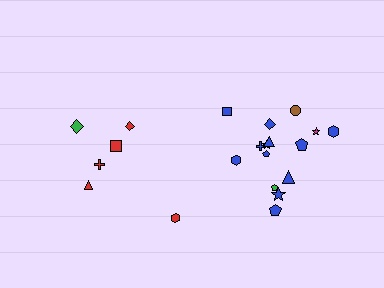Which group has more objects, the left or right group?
The right group.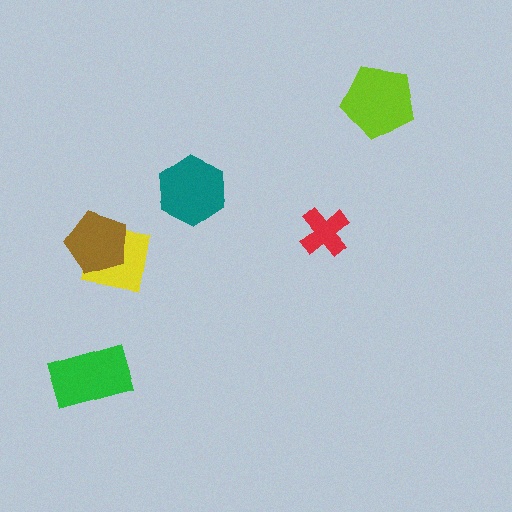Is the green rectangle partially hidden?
No, no other shape covers it.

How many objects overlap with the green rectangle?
0 objects overlap with the green rectangle.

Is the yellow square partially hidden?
Yes, it is partially covered by another shape.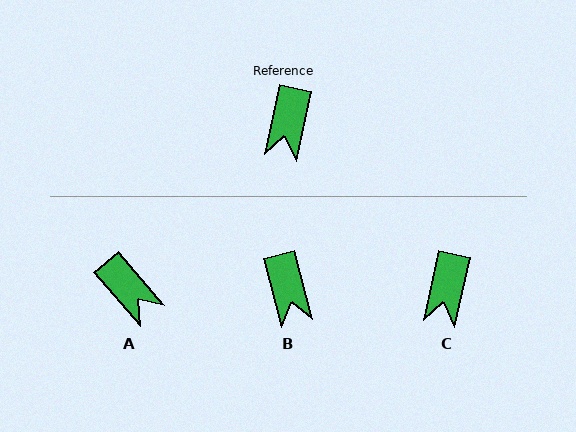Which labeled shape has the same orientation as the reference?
C.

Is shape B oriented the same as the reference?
No, it is off by about 28 degrees.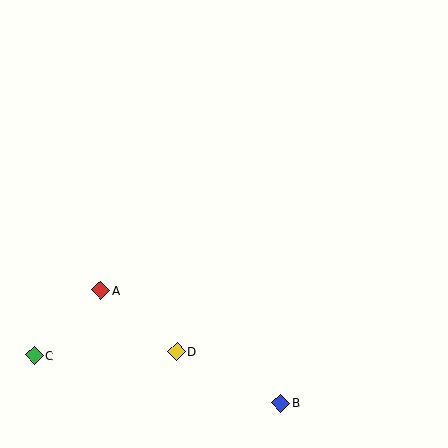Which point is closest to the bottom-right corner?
Point B is closest to the bottom-right corner.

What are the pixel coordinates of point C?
Point C is at (34, 355).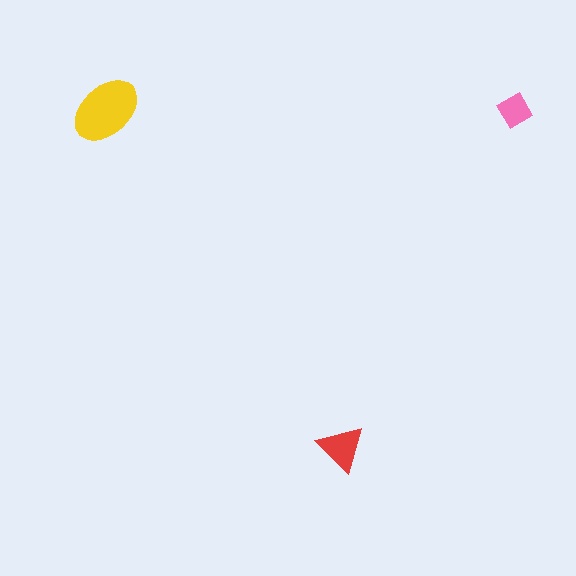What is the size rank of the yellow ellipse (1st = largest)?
1st.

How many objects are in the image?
There are 3 objects in the image.